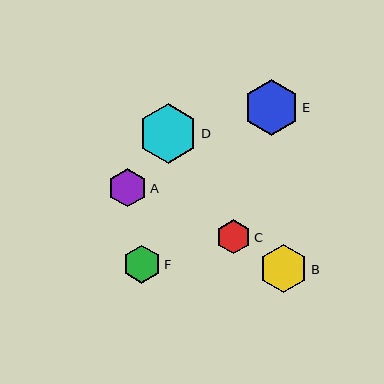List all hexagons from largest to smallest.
From largest to smallest: D, E, B, A, F, C.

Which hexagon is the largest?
Hexagon D is the largest with a size of approximately 59 pixels.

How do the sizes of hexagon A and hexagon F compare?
Hexagon A and hexagon F are approximately the same size.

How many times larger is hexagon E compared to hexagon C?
Hexagon E is approximately 1.6 times the size of hexagon C.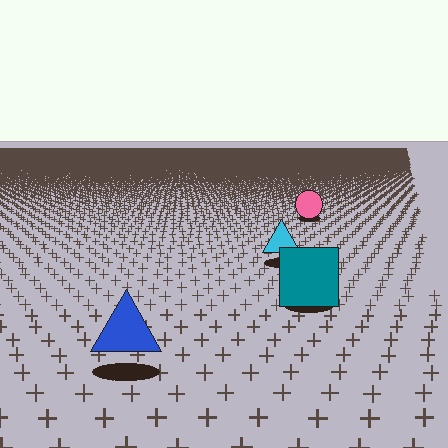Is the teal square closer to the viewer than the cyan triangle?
Yes. The teal square is closer — you can tell from the texture gradient: the ground texture is coarser near it.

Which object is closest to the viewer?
The blue triangle is closest. The texture marks near it are larger and more spread out.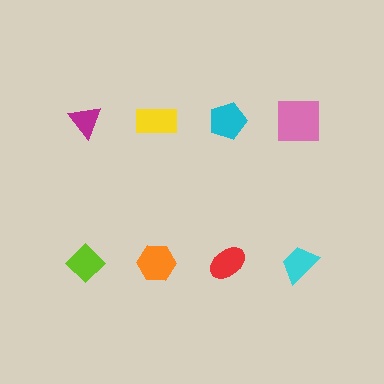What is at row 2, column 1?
A lime diamond.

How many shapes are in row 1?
4 shapes.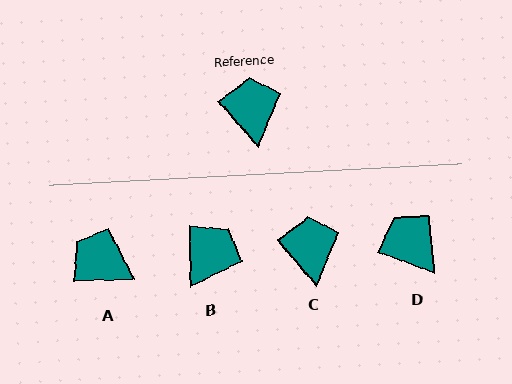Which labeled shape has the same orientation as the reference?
C.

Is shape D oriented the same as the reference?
No, it is off by about 28 degrees.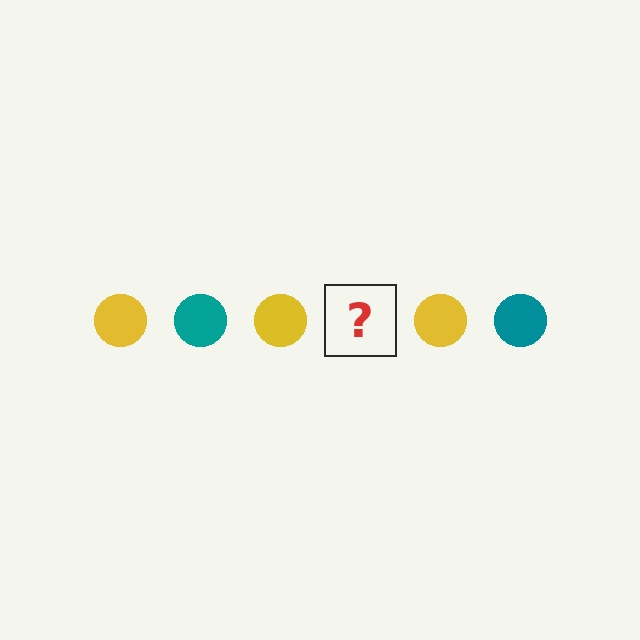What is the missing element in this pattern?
The missing element is a teal circle.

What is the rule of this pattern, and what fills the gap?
The rule is that the pattern cycles through yellow, teal circles. The gap should be filled with a teal circle.